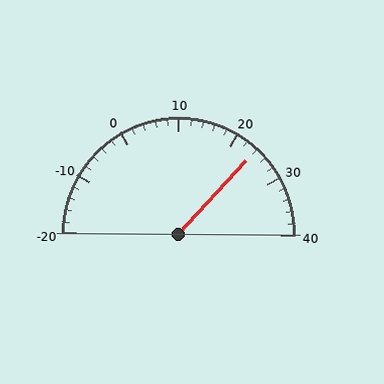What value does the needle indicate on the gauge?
The needle indicates approximately 24.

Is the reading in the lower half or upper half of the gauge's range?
The reading is in the upper half of the range (-20 to 40).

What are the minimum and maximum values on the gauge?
The gauge ranges from -20 to 40.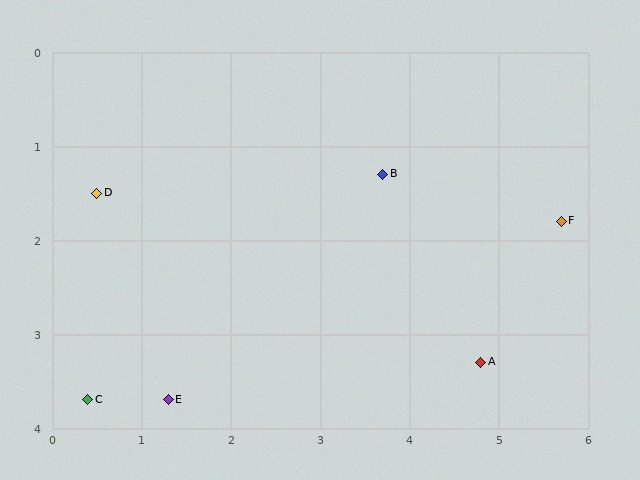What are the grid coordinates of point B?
Point B is at approximately (3.7, 1.3).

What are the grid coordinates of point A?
Point A is at approximately (4.8, 3.3).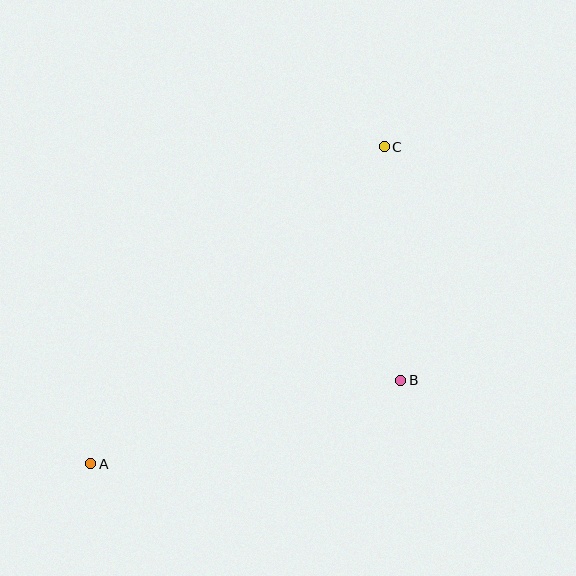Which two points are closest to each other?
Points B and C are closest to each other.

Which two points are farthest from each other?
Points A and C are farthest from each other.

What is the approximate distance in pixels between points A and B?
The distance between A and B is approximately 321 pixels.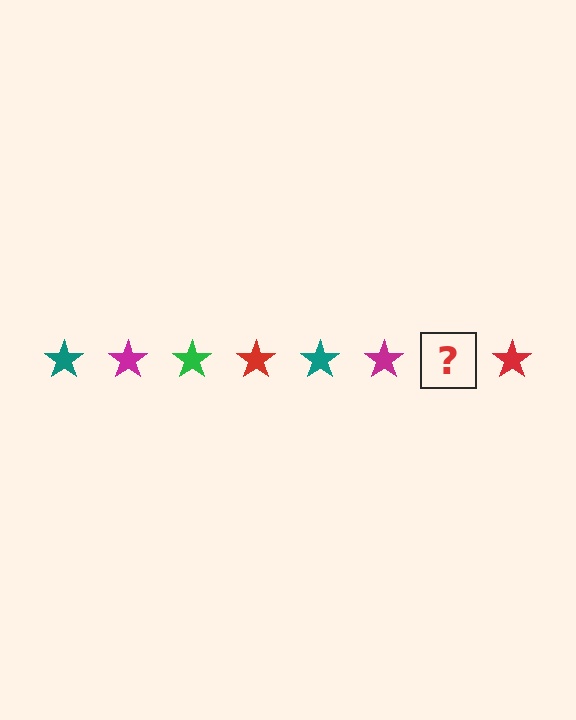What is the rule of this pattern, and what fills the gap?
The rule is that the pattern cycles through teal, magenta, green, red stars. The gap should be filled with a green star.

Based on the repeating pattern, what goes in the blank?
The blank should be a green star.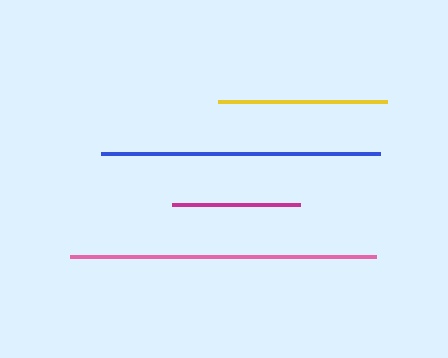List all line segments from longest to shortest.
From longest to shortest: pink, blue, yellow, magenta.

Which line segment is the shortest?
The magenta line is the shortest at approximately 129 pixels.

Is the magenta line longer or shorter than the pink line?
The pink line is longer than the magenta line.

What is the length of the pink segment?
The pink segment is approximately 307 pixels long.